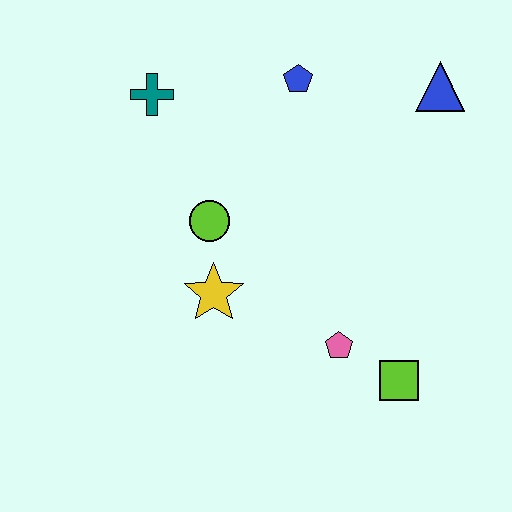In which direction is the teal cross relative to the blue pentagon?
The teal cross is to the left of the blue pentagon.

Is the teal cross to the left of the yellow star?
Yes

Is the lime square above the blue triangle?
No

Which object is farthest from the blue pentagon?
The lime square is farthest from the blue pentagon.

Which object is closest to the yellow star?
The lime circle is closest to the yellow star.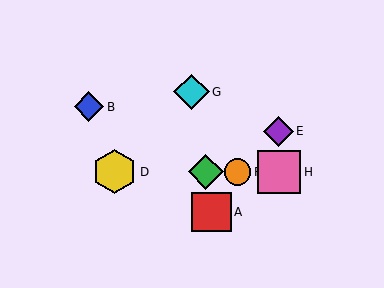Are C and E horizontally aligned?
No, C is at y≈172 and E is at y≈131.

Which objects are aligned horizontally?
Objects C, D, F, H are aligned horizontally.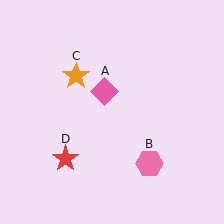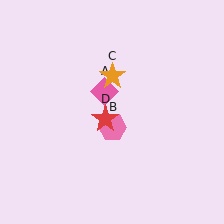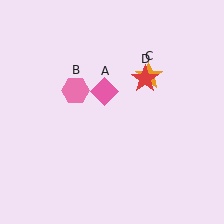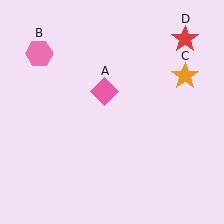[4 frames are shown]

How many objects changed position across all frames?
3 objects changed position: pink hexagon (object B), orange star (object C), red star (object D).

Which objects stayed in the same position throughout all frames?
Pink diamond (object A) remained stationary.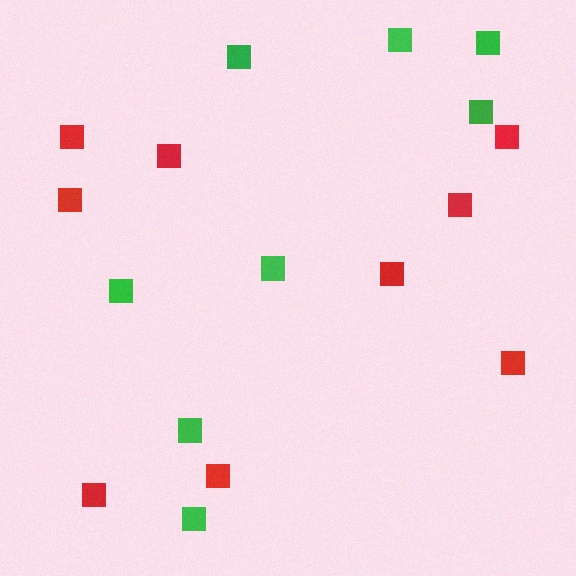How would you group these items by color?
There are 2 groups: one group of green squares (8) and one group of red squares (9).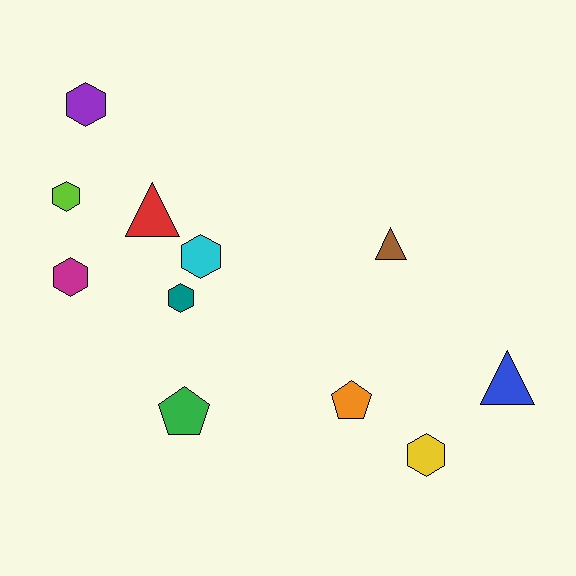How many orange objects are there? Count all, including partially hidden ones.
There is 1 orange object.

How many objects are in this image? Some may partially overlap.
There are 11 objects.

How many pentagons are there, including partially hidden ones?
There are 2 pentagons.